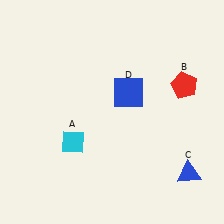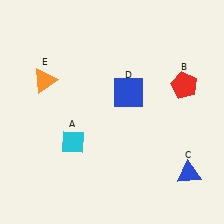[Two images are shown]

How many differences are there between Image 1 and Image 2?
There is 1 difference between the two images.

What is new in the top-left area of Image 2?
An orange triangle (E) was added in the top-left area of Image 2.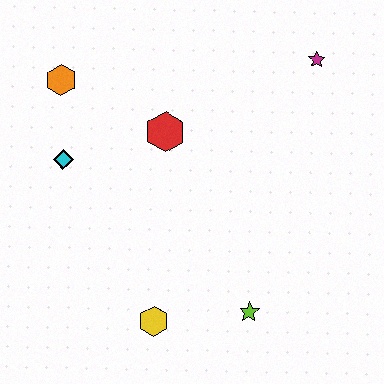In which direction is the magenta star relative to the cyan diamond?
The magenta star is to the right of the cyan diamond.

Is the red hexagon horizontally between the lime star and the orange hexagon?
Yes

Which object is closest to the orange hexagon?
The cyan diamond is closest to the orange hexagon.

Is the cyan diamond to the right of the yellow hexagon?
No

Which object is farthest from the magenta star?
The yellow hexagon is farthest from the magenta star.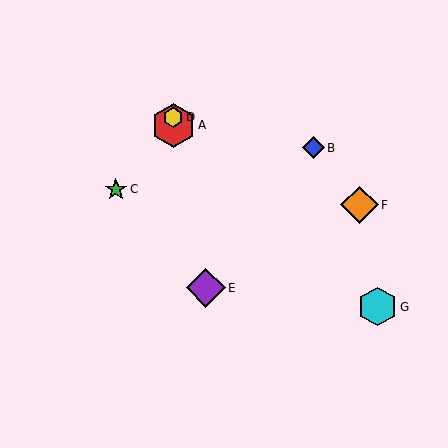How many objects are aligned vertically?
2 objects (A, D) are aligned vertically.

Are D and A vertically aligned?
Yes, both are at x≈173.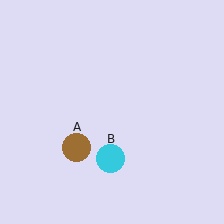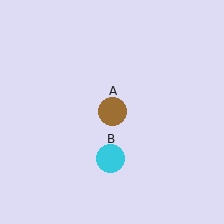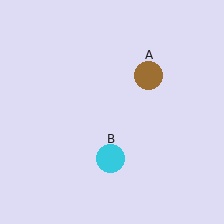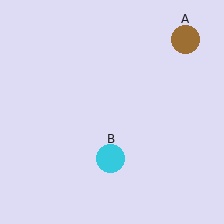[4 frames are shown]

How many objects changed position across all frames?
1 object changed position: brown circle (object A).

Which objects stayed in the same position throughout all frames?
Cyan circle (object B) remained stationary.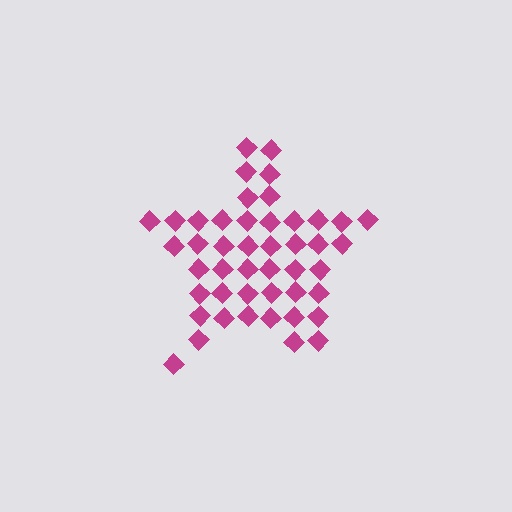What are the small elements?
The small elements are diamonds.